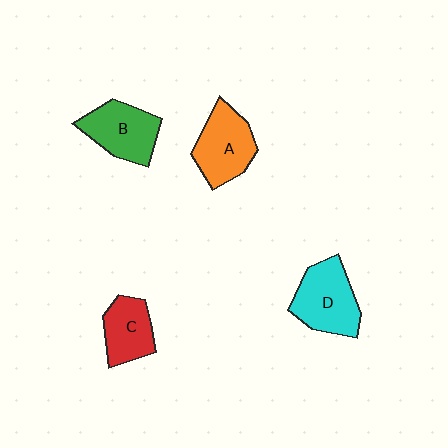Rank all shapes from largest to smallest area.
From largest to smallest: D (cyan), A (orange), B (green), C (red).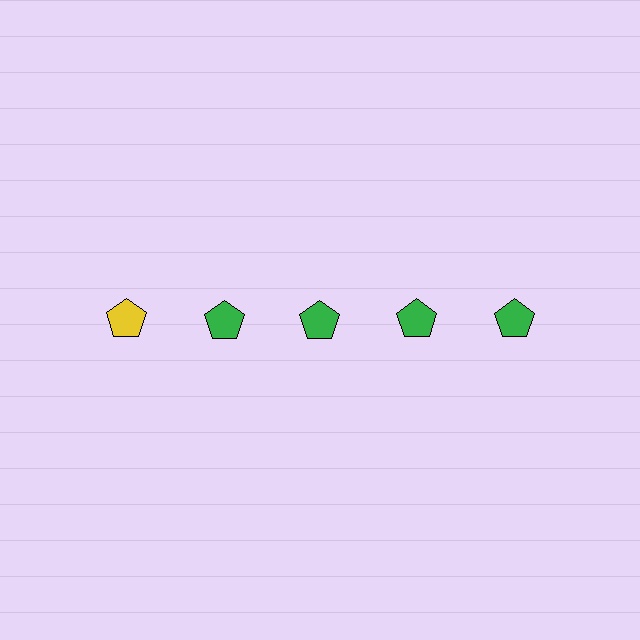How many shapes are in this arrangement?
There are 5 shapes arranged in a grid pattern.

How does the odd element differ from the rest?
It has a different color: yellow instead of green.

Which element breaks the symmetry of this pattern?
The yellow pentagon in the top row, leftmost column breaks the symmetry. All other shapes are green pentagons.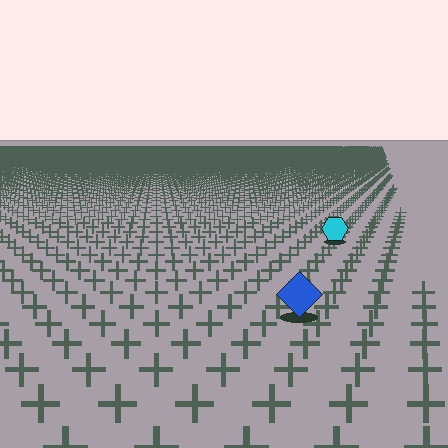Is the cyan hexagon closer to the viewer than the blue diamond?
No. The blue diamond is closer — you can tell from the texture gradient: the ground texture is coarser near it.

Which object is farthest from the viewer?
The cyan hexagon is farthest from the viewer. It appears smaller and the ground texture around it is denser.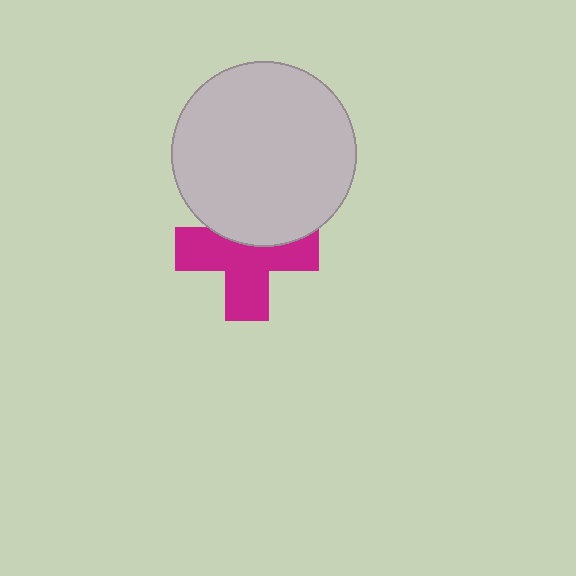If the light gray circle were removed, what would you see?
You would see the complete magenta cross.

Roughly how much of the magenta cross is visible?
Most of it is visible (roughly 65%).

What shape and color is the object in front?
The object in front is a light gray circle.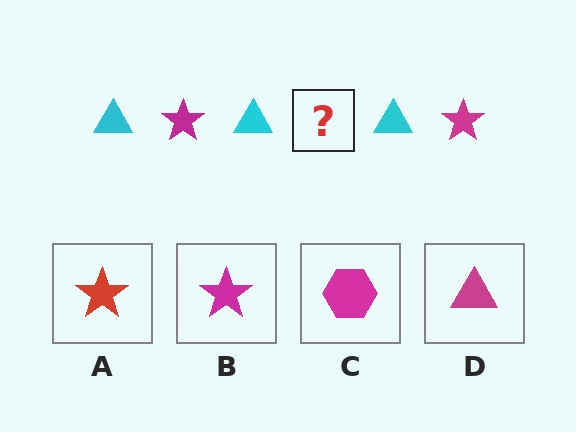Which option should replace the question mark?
Option B.